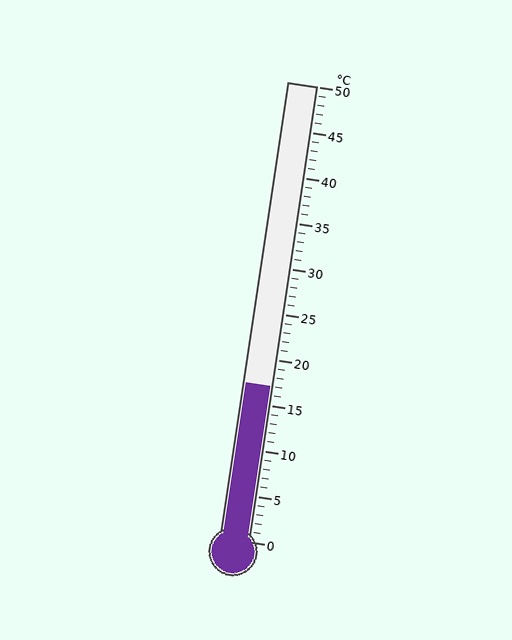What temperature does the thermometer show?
The thermometer shows approximately 17°C.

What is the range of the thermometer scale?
The thermometer scale ranges from 0°C to 50°C.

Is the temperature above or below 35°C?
The temperature is below 35°C.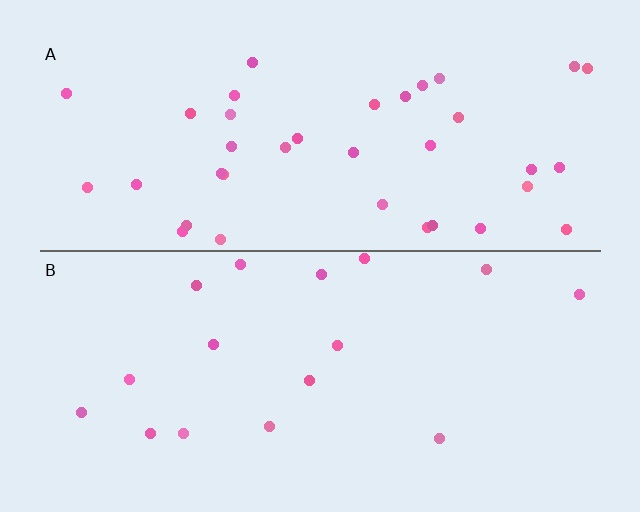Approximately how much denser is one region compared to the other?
Approximately 2.2× — region A over region B.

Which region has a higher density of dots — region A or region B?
A (the top).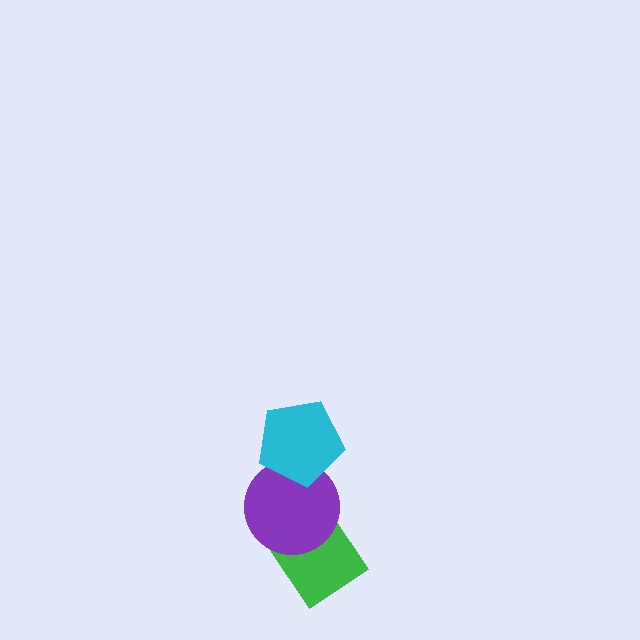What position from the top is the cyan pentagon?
The cyan pentagon is 1st from the top.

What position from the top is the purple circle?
The purple circle is 2nd from the top.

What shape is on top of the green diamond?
The purple circle is on top of the green diamond.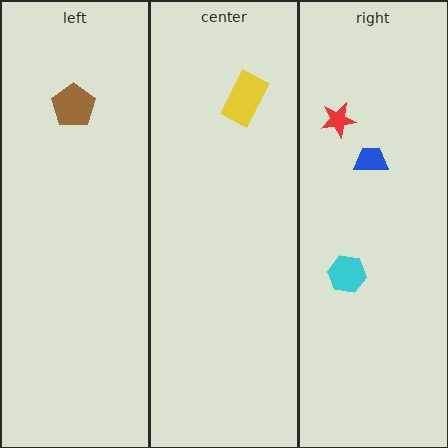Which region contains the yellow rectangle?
The center region.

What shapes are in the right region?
The cyan hexagon, the blue trapezoid, the red star.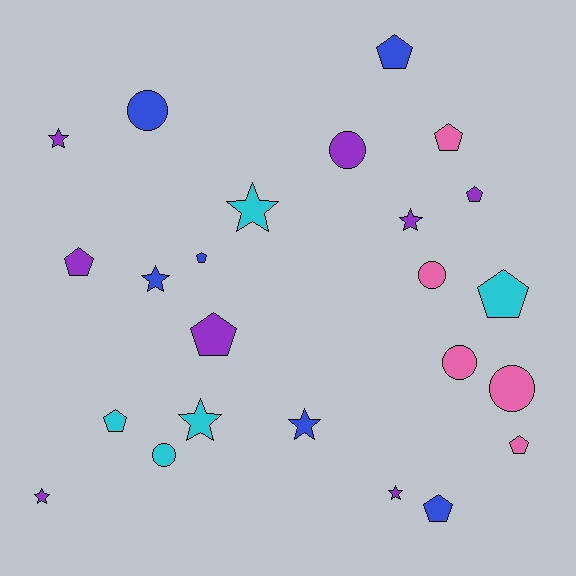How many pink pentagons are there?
There are 2 pink pentagons.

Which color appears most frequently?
Purple, with 8 objects.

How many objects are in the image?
There are 24 objects.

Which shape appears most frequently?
Pentagon, with 10 objects.